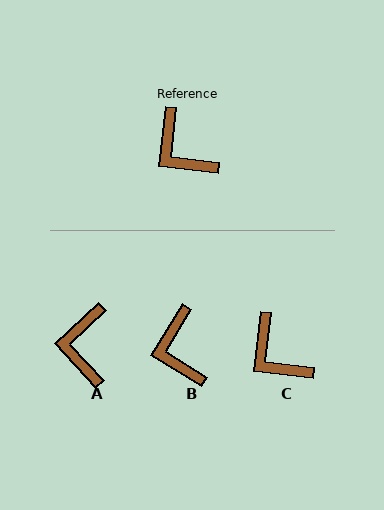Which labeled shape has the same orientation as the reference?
C.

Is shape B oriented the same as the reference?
No, it is off by about 25 degrees.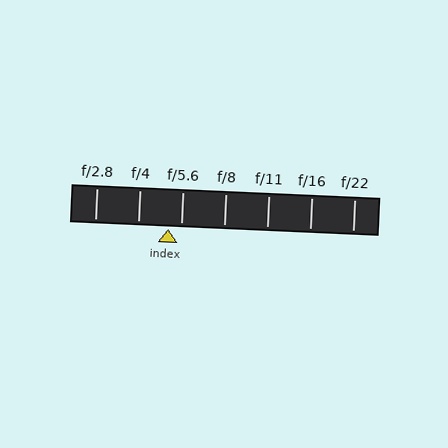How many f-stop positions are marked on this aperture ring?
There are 7 f-stop positions marked.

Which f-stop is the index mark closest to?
The index mark is closest to f/5.6.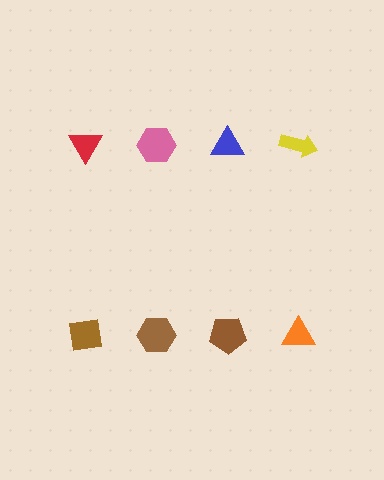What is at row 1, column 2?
A pink hexagon.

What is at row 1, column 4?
A yellow arrow.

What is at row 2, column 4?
An orange triangle.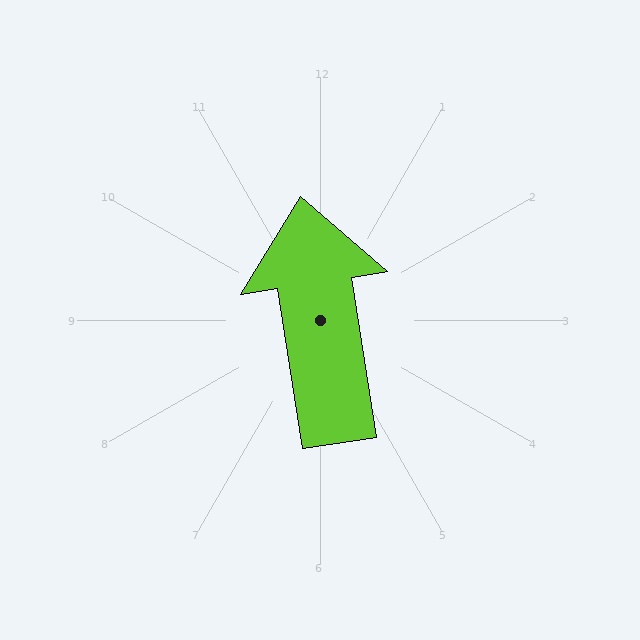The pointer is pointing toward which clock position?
Roughly 12 o'clock.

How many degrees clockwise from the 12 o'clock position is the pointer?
Approximately 351 degrees.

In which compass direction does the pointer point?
North.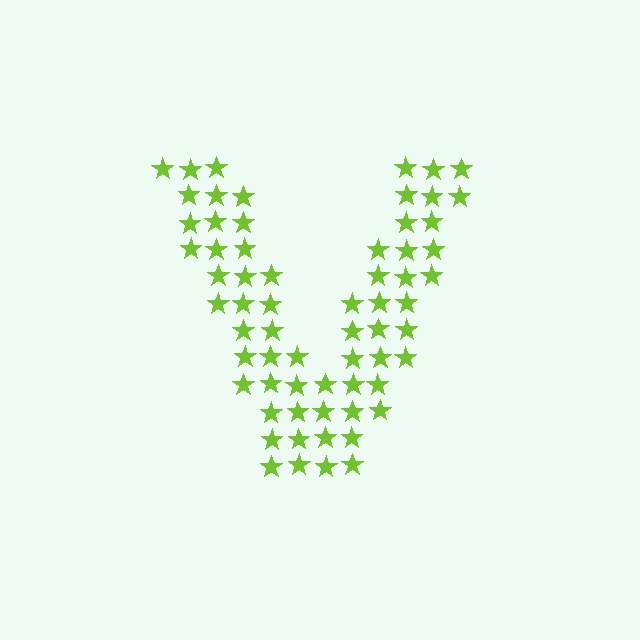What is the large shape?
The large shape is the letter V.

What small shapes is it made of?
It is made of small stars.